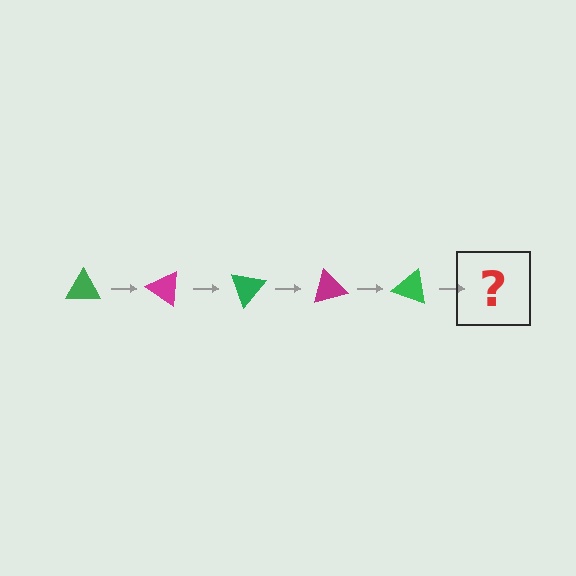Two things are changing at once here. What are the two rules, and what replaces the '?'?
The two rules are that it rotates 35 degrees each step and the color cycles through green and magenta. The '?' should be a magenta triangle, rotated 175 degrees from the start.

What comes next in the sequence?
The next element should be a magenta triangle, rotated 175 degrees from the start.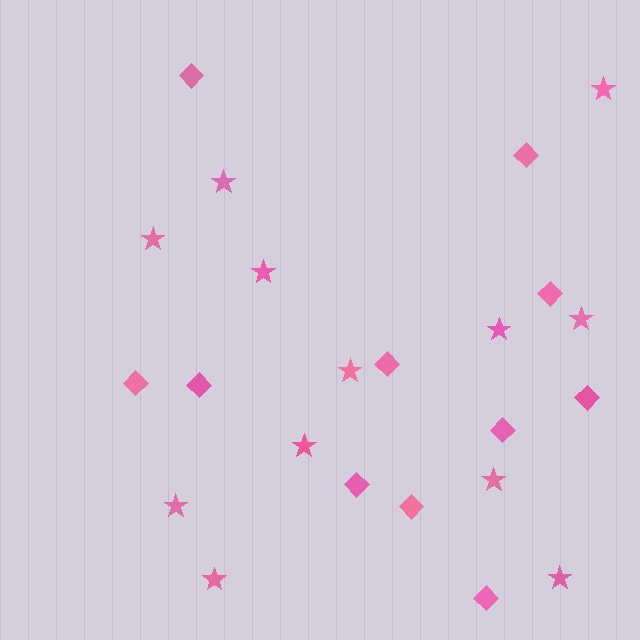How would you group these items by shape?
There are 2 groups: one group of diamonds (11) and one group of stars (12).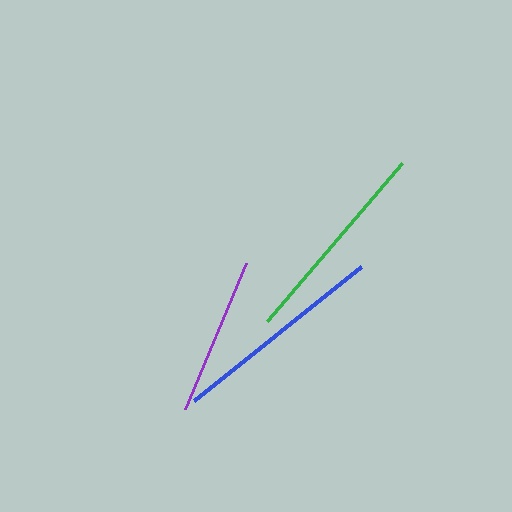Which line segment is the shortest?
The purple line is the shortest at approximately 158 pixels.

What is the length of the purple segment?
The purple segment is approximately 158 pixels long.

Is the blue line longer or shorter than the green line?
The blue line is longer than the green line.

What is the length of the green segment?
The green segment is approximately 208 pixels long.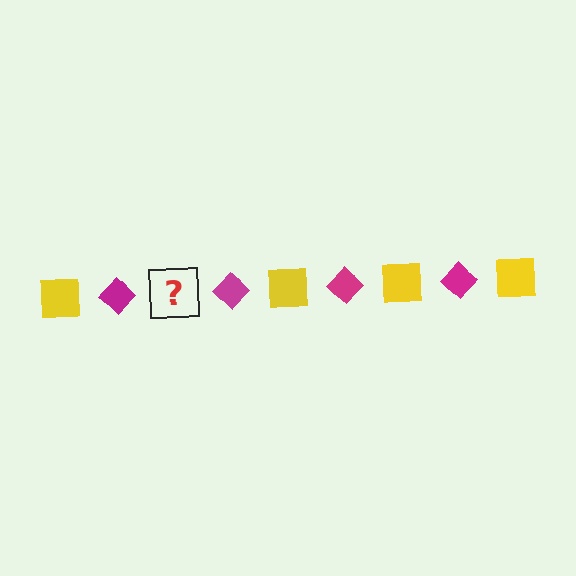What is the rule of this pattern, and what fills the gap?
The rule is that the pattern alternates between yellow square and magenta diamond. The gap should be filled with a yellow square.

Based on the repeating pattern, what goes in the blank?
The blank should be a yellow square.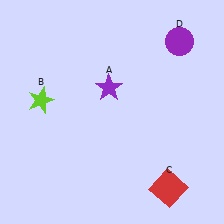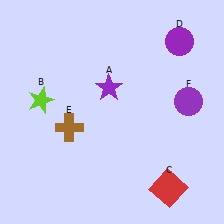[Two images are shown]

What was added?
A brown cross (E), a purple circle (F) were added in Image 2.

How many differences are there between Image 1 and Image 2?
There are 2 differences between the two images.